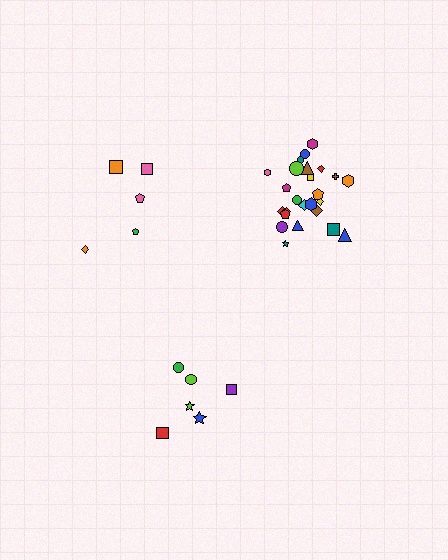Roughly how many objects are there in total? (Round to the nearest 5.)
Roughly 35 objects in total.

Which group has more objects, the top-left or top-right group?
The top-right group.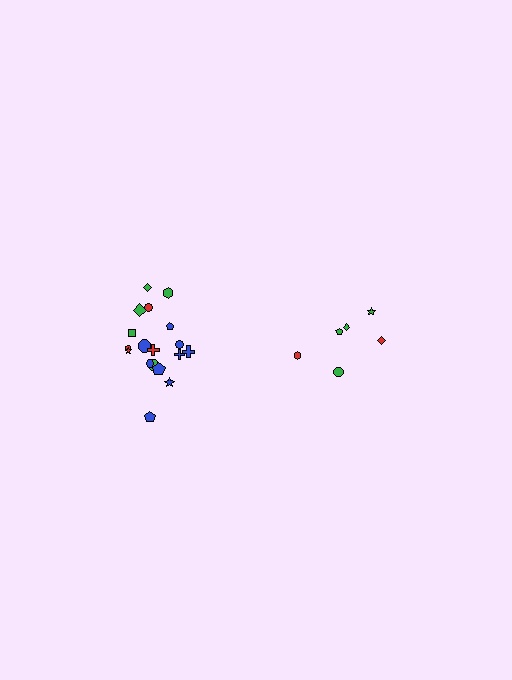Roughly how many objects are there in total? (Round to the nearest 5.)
Roughly 25 objects in total.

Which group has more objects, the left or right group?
The left group.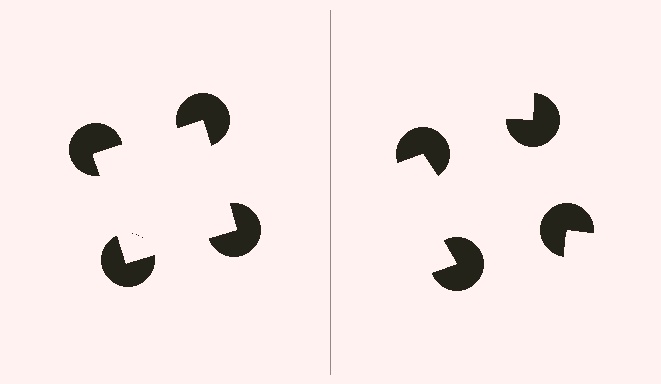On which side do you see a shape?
An illusory square appears on the left side. On the right side the wedge cuts are rotated, so no coherent shape forms.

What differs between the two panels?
The pac-man discs are positioned identically on both sides; only the wedge orientations differ. On the left they align to a square; on the right they are misaligned.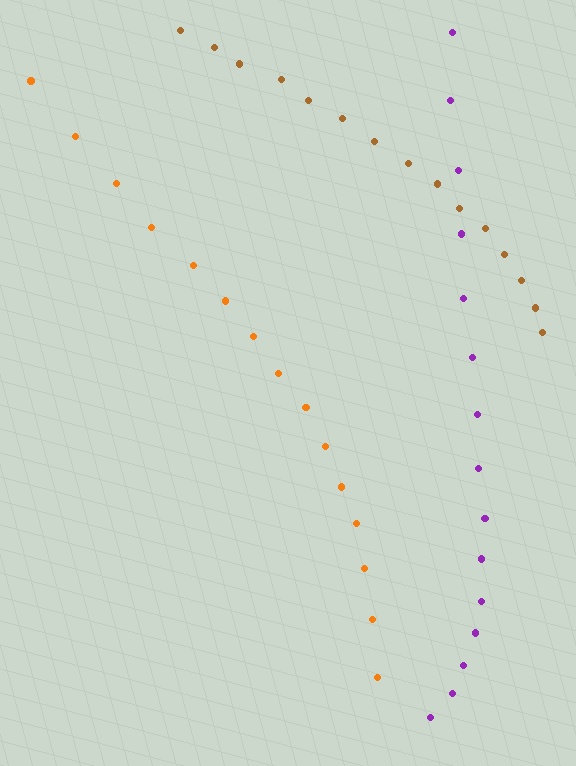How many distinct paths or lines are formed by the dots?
There are 3 distinct paths.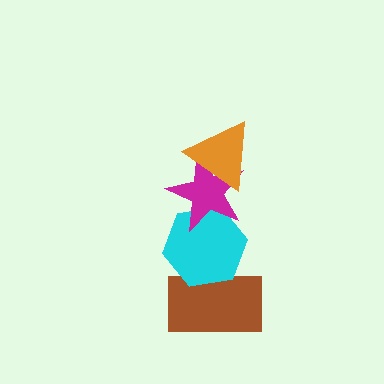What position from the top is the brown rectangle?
The brown rectangle is 4th from the top.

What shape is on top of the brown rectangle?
The cyan hexagon is on top of the brown rectangle.